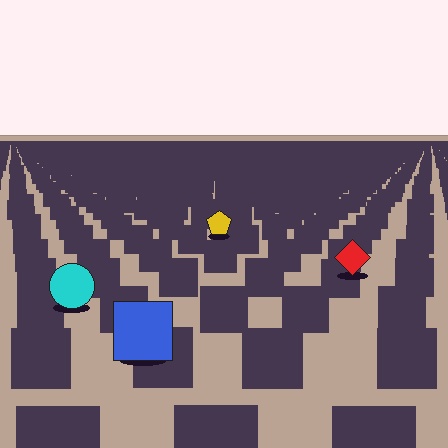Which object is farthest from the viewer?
The yellow pentagon is farthest from the viewer. It appears smaller and the ground texture around it is denser.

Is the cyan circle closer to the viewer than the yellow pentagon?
Yes. The cyan circle is closer — you can tell from the texture gradient: the ground texture is coarser near it.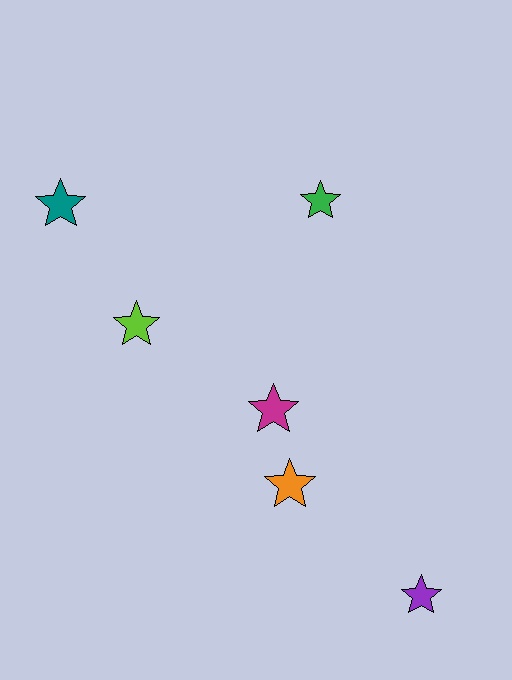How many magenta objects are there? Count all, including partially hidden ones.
There is 1 magenta object.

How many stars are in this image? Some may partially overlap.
There are 6 stars.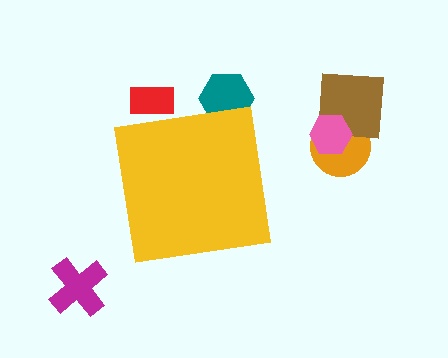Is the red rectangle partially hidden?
Yes, the red rectangle is partially hidden behind the yellow square.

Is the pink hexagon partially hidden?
No, the pink hexagon is fully visible.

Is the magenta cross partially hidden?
No, the magenta cross is fully visible.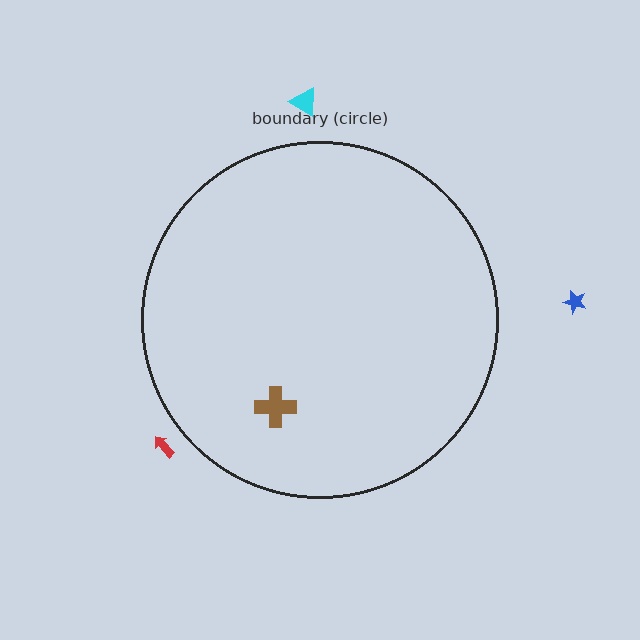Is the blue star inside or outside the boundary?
Outside.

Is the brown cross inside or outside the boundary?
Inside.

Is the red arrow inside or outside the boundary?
Outside.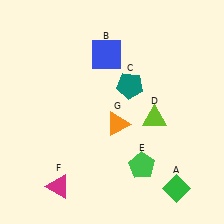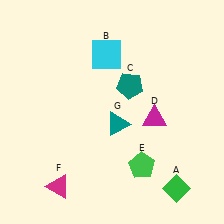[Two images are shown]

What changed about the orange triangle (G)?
In Image 1, G is orange. In Image 2, it changed to teal.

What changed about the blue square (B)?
In Image 1, B is blue. In Image 2, it changed to cyan.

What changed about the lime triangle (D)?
In Image 1, D is lime. In Image 2, it changed to magenta.